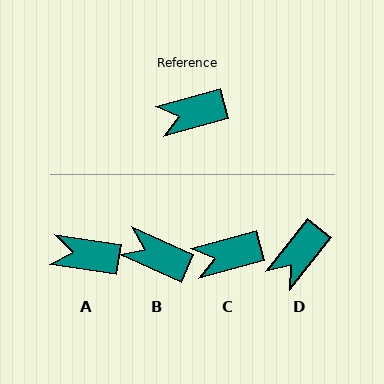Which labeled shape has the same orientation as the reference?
C.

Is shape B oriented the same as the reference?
No, it is off by about 39 degrees.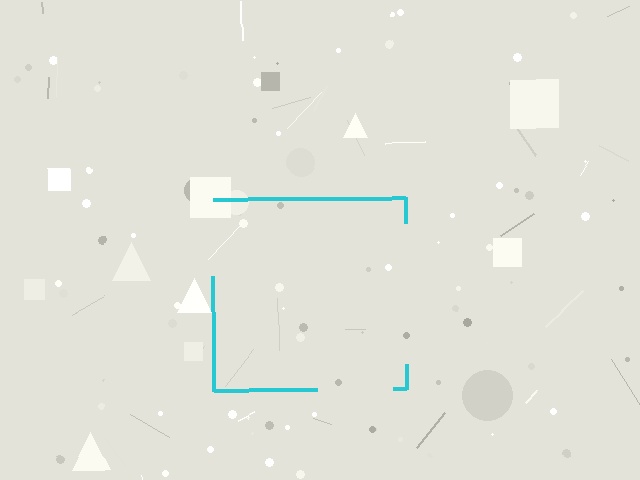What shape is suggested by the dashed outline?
The dashed outline suggests a square.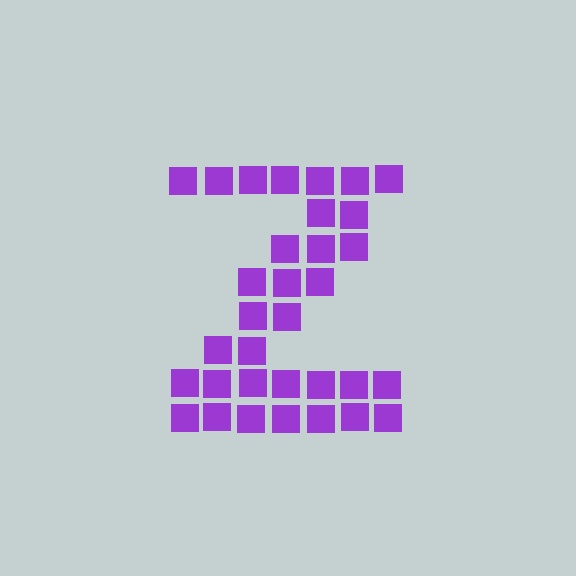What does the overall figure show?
The overall figure shows the letter Z.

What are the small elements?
The small elements are squares.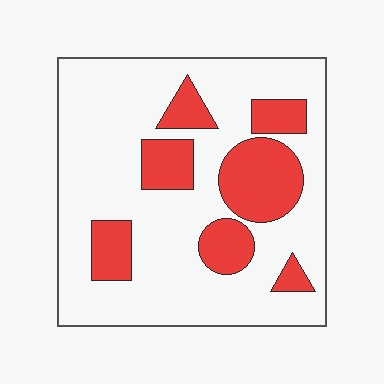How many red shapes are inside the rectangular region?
7.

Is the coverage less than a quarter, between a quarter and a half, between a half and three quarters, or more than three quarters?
Between a quarter and a half.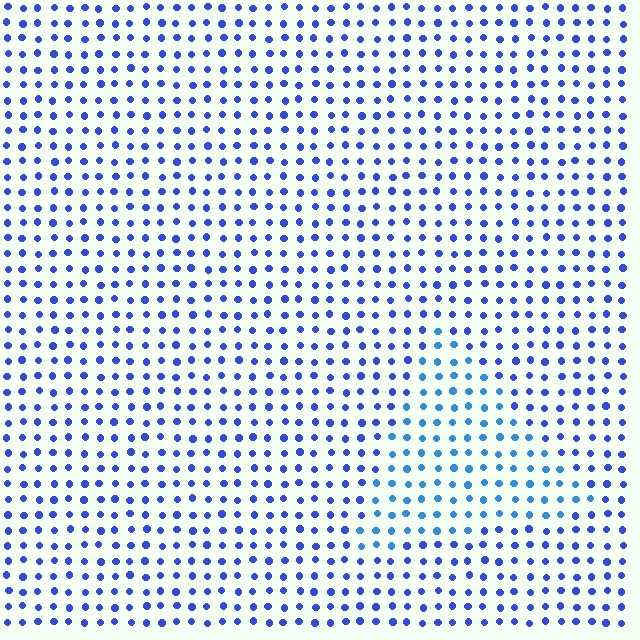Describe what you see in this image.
The image is filled with small blue elements in a uniform arrangement. A triangle-shaped region is visible where the elements are tinted to a slightly different hue, forming a subtle color boundary.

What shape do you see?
I see a triangle.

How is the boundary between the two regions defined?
The boundary is defined purely by a slight shift in hue (about 25 degrees). Spacing, size, and orientation are identical on both sides.